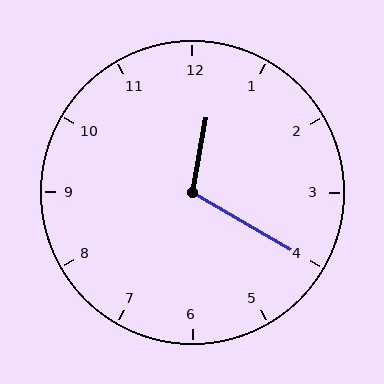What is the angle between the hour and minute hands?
Approximately 110 degrees.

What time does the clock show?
12:20.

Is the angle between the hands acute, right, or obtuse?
It is obtuse.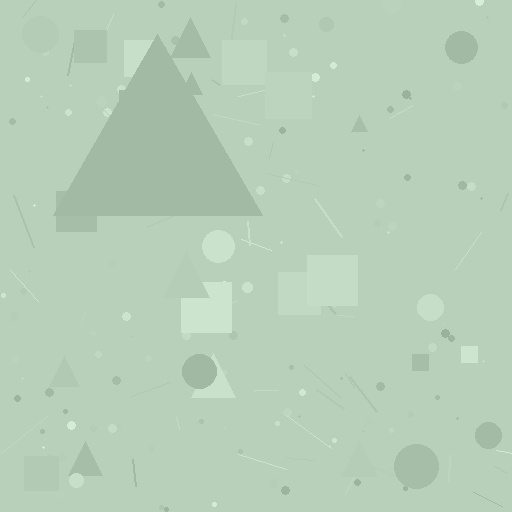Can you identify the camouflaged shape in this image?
The camouflaged shape is a triangle.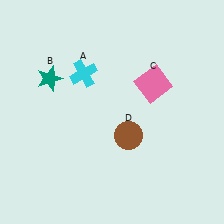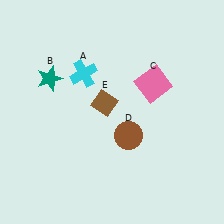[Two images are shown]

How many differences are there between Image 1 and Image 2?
There is 1 difference between the two images.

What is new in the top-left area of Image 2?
A brown diamond (E) was added in the top-left area of Image 2.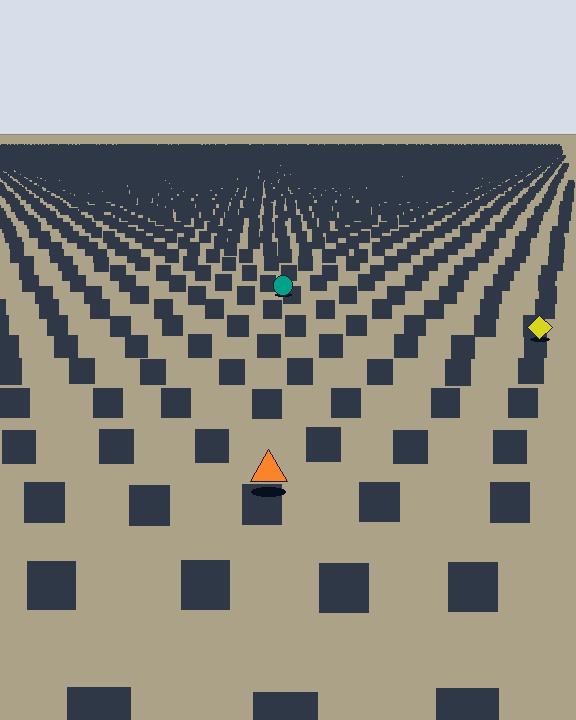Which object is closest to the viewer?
The orange triangle is closest. The texture marks near it are larger and more spread out.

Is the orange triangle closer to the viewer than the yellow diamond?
Yes. The orange triangle is closer — you can tell from the texture gradient: the ground texture is coarser near it.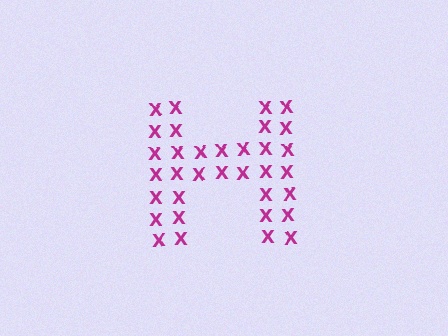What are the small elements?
The small elements are letter X's.